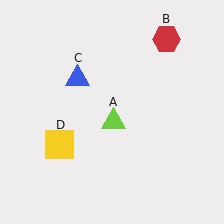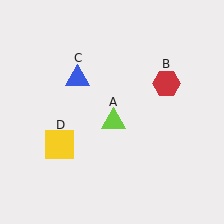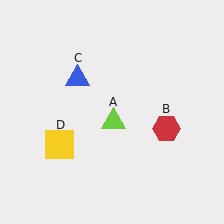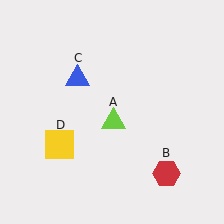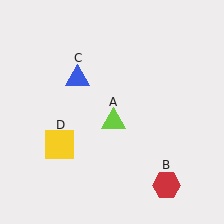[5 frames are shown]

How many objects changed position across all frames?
1 object changed position: red hexagon (object B).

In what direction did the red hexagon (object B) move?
The red hexagon (object B) moved down.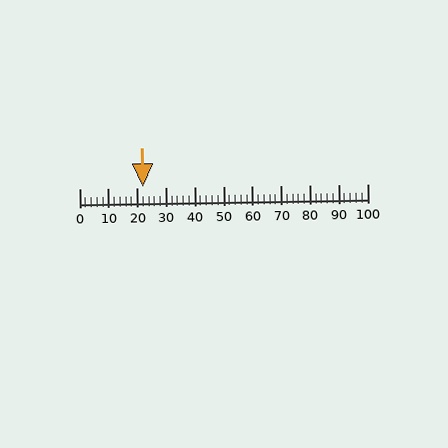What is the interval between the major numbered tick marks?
The major tick marks are spaced 10 units apart.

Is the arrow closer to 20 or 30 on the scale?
The arrow is closer to 20.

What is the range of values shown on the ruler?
The ruler shows values from 0 to 100.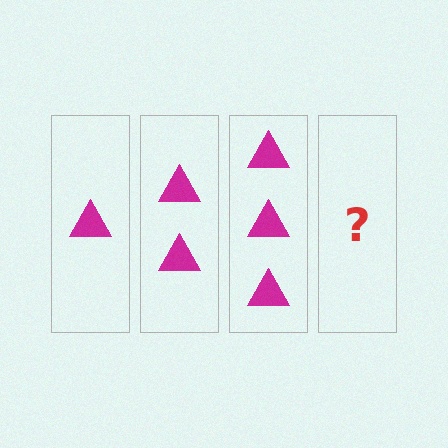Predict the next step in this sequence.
The next step is 4 triangles.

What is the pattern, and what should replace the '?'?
The pattern is that each step adds one more triangle. The '?' should be 4 triangles.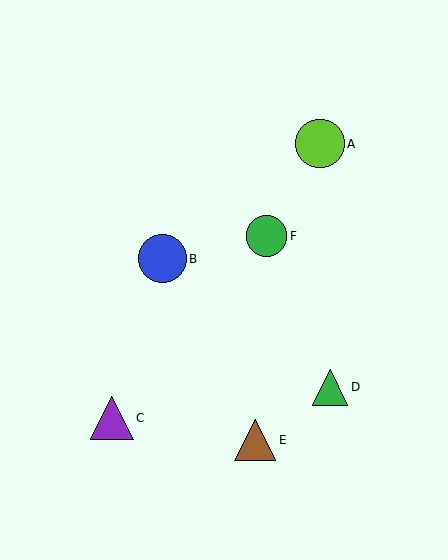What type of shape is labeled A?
Shape A is a lime circle.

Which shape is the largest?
The lime circle (labeled A) is the largest.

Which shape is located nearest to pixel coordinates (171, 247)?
The blue circle (labeled B) at (162, 259) is nearest to that location.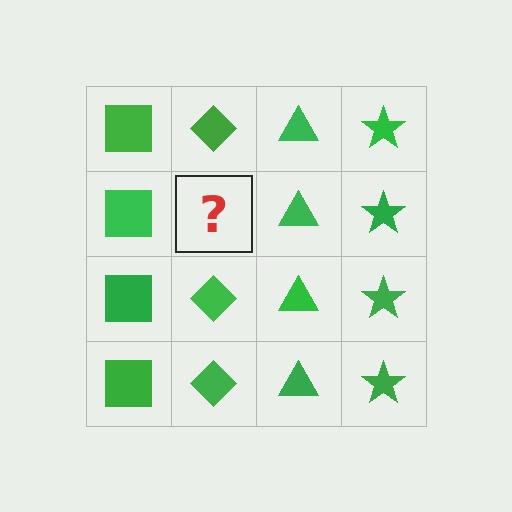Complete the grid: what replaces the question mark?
The question mark should be replaced with a green diamond.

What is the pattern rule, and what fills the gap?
The rule is that each column has a consistent shape. The gap should be filled with a green diamond.